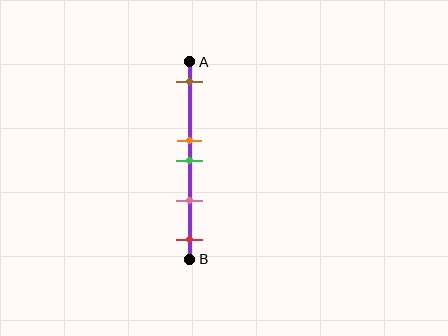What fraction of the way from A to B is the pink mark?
The pink mark is approximately 70% (0.7) of the way from A to B.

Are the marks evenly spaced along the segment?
No, the marks are not evenly spaced.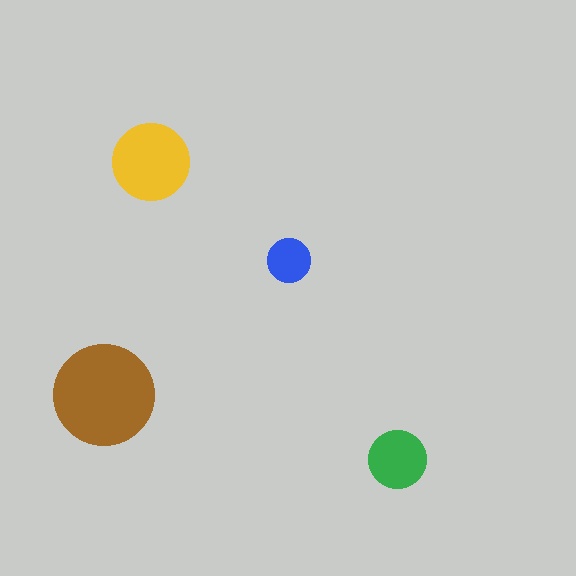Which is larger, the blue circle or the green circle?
The green one.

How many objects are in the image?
There are 4 objects in the image.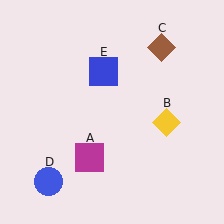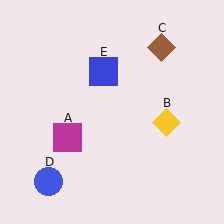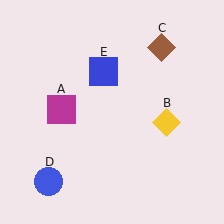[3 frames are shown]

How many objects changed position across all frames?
1 object changed position: magenta square (object A).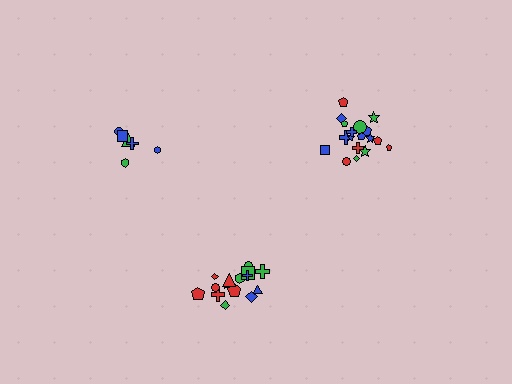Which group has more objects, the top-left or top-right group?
The top-right group.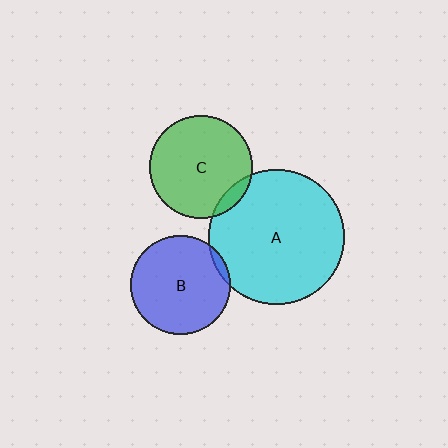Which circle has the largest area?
Circle A (cyan).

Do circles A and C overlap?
Yes.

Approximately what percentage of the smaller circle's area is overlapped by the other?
Approximately 10%.